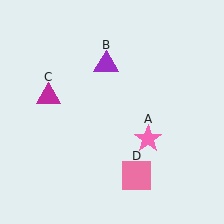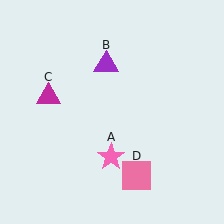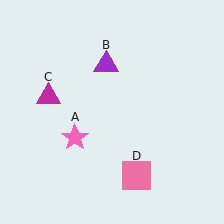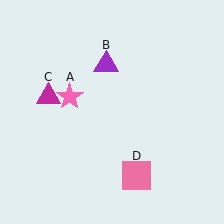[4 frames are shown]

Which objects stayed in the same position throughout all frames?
Purple triangle (object B) and magenta triangle (object C) and pink square (object D) remained stationary.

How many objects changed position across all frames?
1 object changed position: pink star (object A).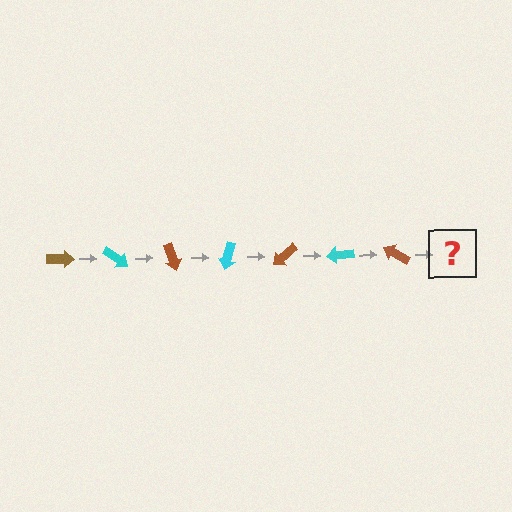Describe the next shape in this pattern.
It should be a cyan arrow, rotated 245 degrees from the start.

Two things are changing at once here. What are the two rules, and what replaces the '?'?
The two rules are that it rotates 35 degrees each step and the color cycles through brown and cyan. The '?' should be a cyan arrow, rotated 245 degrees from the start.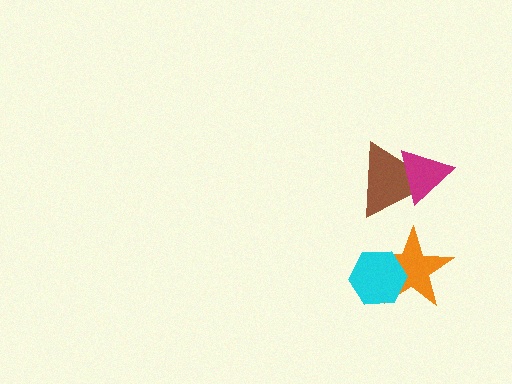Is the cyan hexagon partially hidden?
No, no other shape covers it.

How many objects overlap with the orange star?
1 object overlaps with the orange star.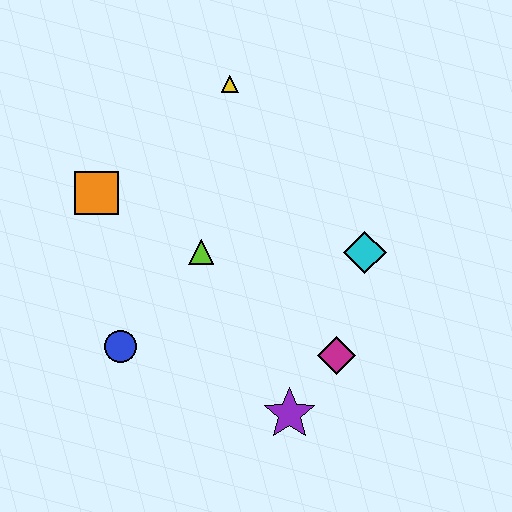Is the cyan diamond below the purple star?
No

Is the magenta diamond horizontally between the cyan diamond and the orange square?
Yes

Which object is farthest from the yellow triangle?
The purple star is farthest from the yellow triangle.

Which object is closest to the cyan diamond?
The magenta diamond is closest to the cyan diamond.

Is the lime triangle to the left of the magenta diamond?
Yes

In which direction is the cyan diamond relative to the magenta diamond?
The cyan diamond is above the magenta diamond.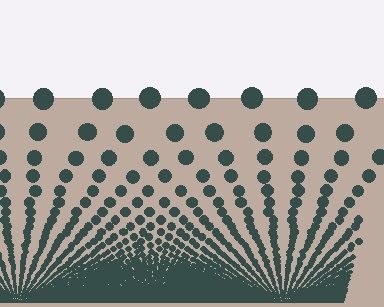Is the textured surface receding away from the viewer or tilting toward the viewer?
The surface appears to tilt toward the viewer. Texture elements get larger and sparser toward the top.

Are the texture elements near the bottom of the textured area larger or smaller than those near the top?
Smaller. The gradient is inverted — elements near the bottom are smaller and denser.